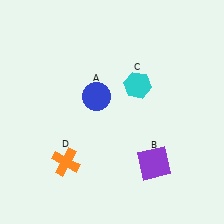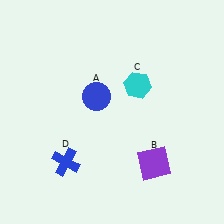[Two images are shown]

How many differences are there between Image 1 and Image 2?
There is 1 difference between the two images.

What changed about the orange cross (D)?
In Image 1, D is orange. In Image 2, it changed to blue.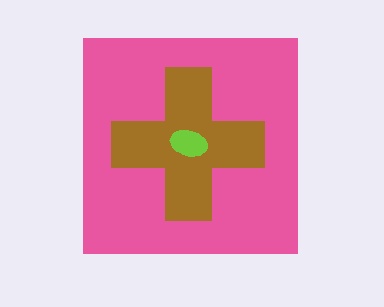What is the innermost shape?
The lime ellipse.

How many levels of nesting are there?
3.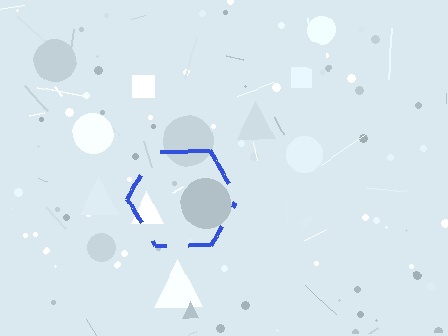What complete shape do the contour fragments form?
The contour fragments form a hexagon.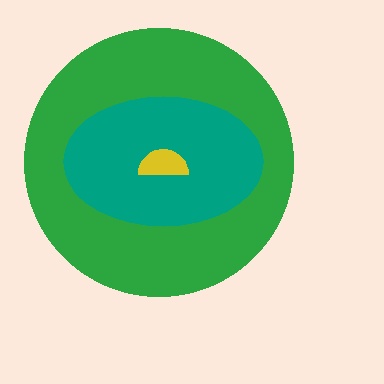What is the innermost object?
The yellow semicircle.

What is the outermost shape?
The green circle.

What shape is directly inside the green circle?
The teal ellipse.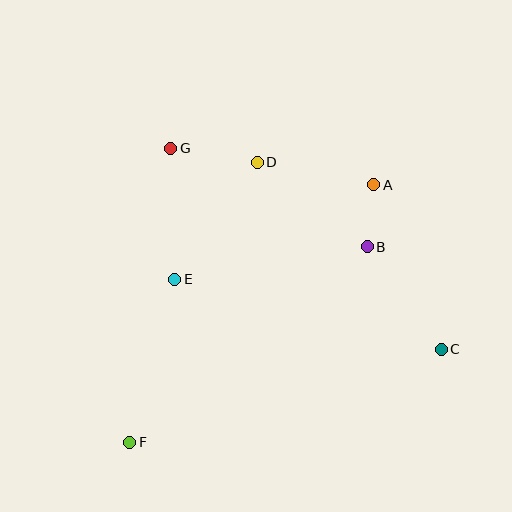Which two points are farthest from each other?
Points A and F are farthest from each other.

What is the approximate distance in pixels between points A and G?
The distance between A and G is approximately 206 pixels.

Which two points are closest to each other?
Points A and B are closest to each other.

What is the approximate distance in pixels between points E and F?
The distance between E and F is approximately 169 pixels.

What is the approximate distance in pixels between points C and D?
The distance between C and D is approximately 262 pixels.